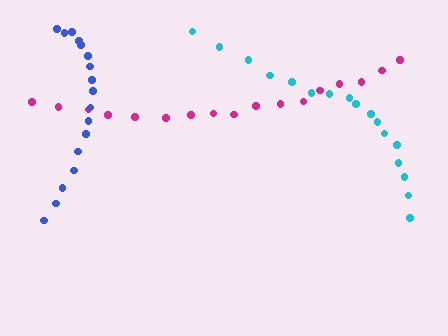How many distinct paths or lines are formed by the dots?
There are 3 distinct paths.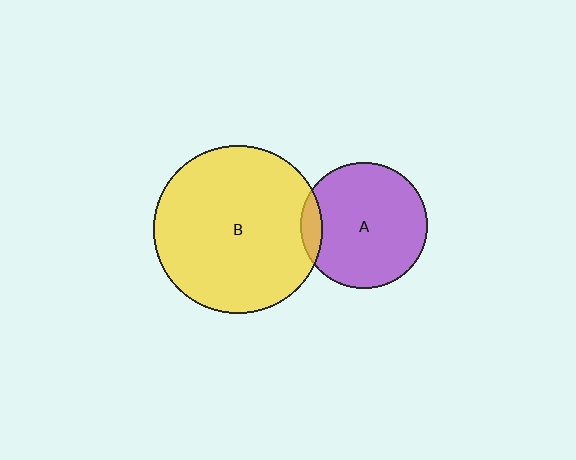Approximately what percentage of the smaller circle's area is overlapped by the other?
Approximately 10%.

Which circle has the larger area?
Circle B (yellow).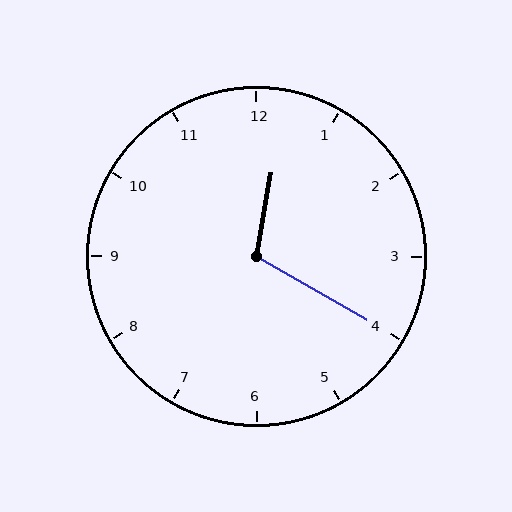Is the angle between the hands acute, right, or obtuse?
It is obtuse.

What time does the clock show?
12:20.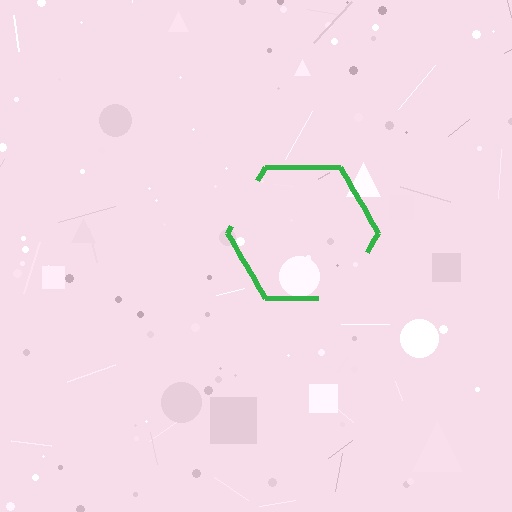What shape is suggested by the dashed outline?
The dashed outline suggests a hexagon.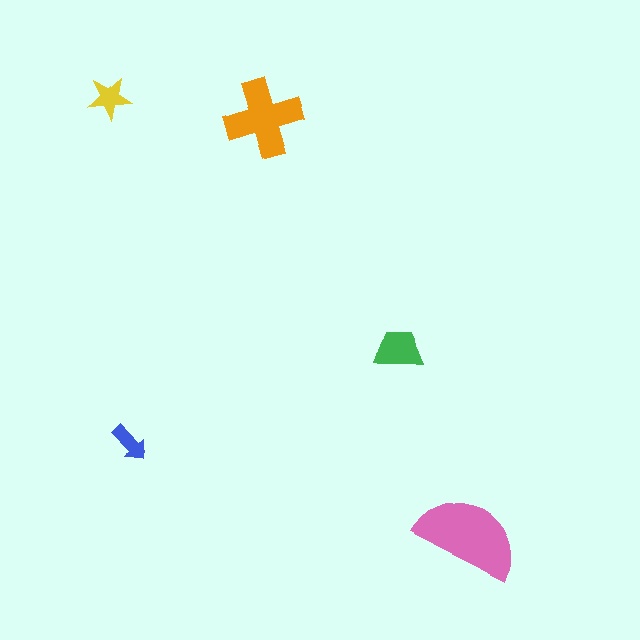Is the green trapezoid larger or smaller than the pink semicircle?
Smaller.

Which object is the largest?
The pink semicircle.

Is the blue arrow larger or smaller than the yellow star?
Smaller.